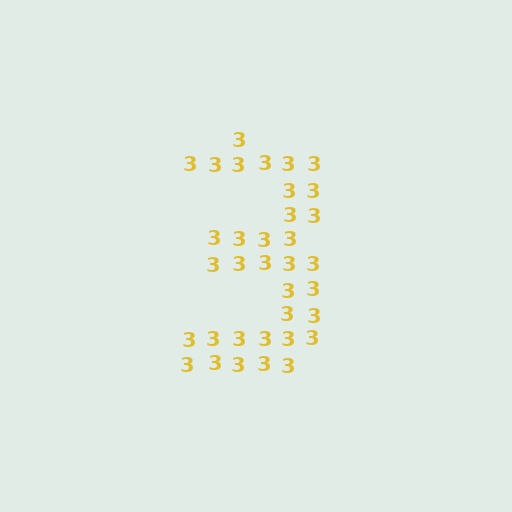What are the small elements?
The small elements are digit 3's.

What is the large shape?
The large shape is the digit 3.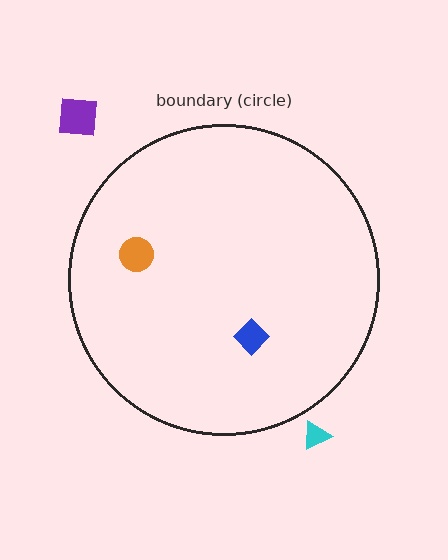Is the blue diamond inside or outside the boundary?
Inside.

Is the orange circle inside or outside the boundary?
Inside.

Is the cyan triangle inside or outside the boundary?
Outside.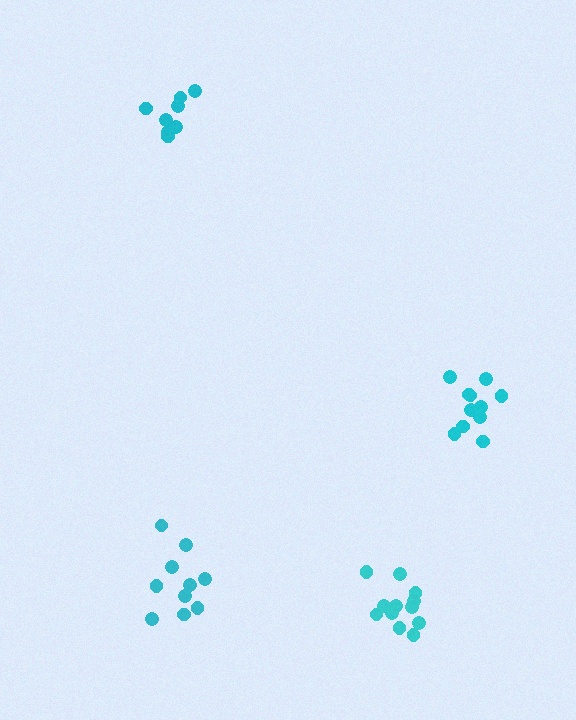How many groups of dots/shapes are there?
There are 4 groups.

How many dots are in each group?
Group 1: 10 dots, Group 2: 12 dots, Group 3: 8 dots, Group 4: 11 dots (41 total).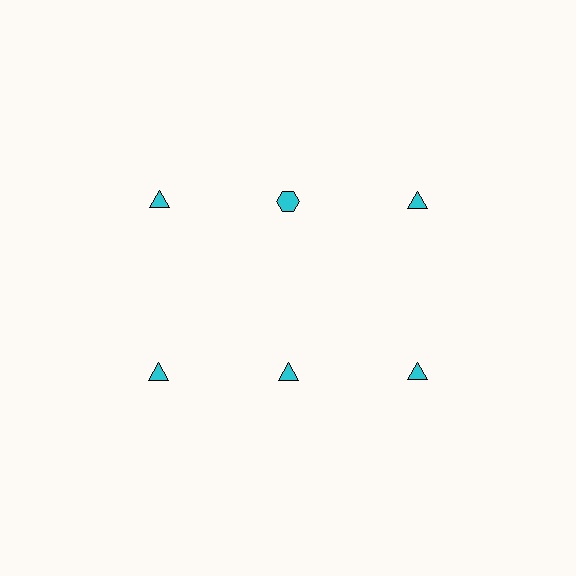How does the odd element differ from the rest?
It has a different shape: hexagon instead of triangle.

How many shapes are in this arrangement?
There are 6 shapes arranged in a grid pattern.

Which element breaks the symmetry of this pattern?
The cyan hexagon in the top row, second from left column breaks the symmetry. All other shapes are cyan triangles.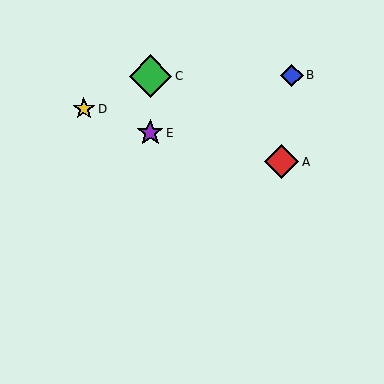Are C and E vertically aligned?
Yes, both are at x≈150.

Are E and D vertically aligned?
No, E is at x≈150 and D is at x≈84.